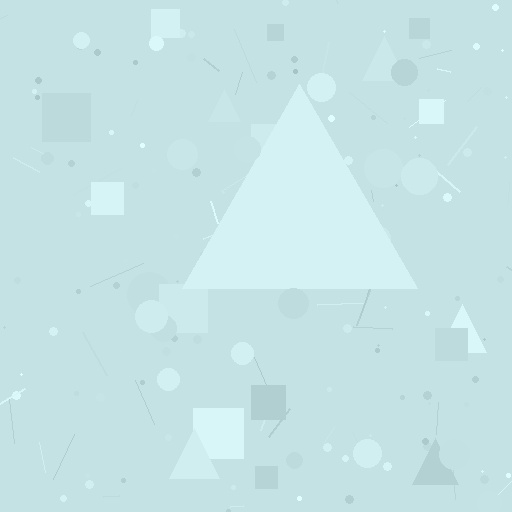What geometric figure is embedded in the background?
A triangle is embedded in the background.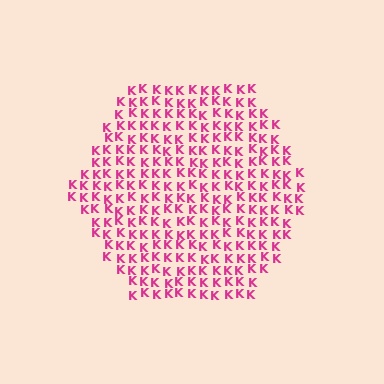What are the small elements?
The small elements are letter K's.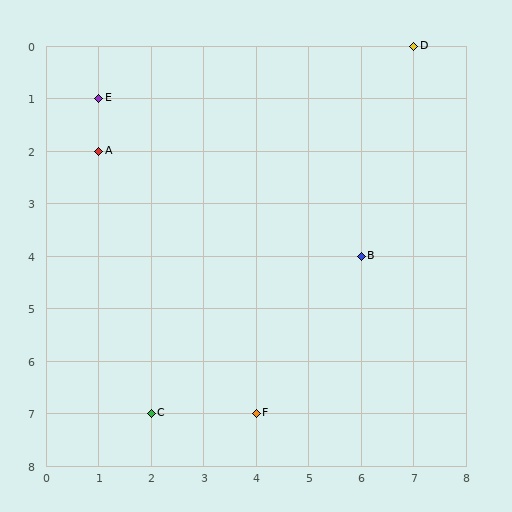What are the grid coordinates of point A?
Point A is at grid coordinates (1, 2).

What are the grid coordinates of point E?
Point E is at grid coordinates (1, 1).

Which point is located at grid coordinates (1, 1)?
Point E is at (1, 1).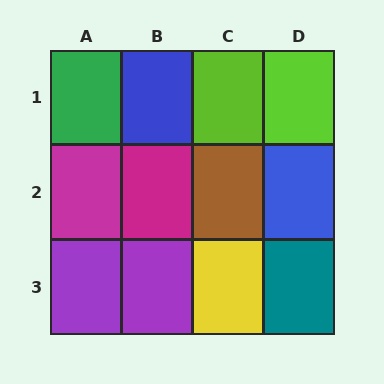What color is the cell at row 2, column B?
Magenta.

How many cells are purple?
2 cells are purple.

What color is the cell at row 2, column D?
Blue.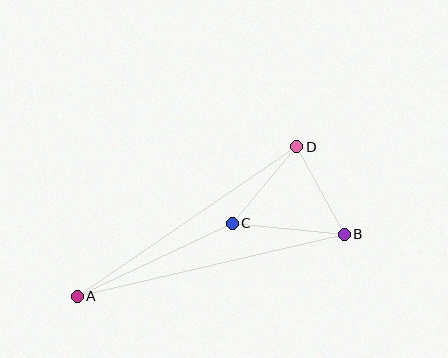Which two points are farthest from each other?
Points A and B are farthest from each other.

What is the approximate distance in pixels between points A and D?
The distance between A and D is approximately 266 pixels.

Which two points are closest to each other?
Points B and D are closest to each other.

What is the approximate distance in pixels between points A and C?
The distance between A and C is approximately 171 pixels.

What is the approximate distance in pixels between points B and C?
The distance between B and C is approximately 113 pixels.